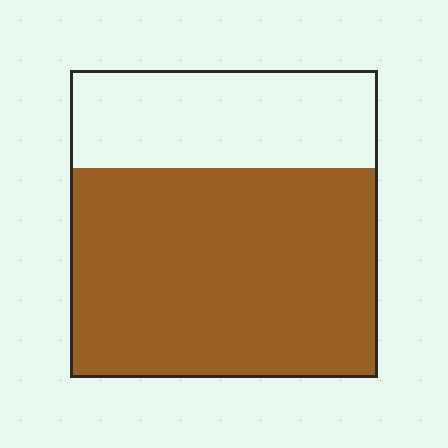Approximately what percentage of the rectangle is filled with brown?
Approximately 70%.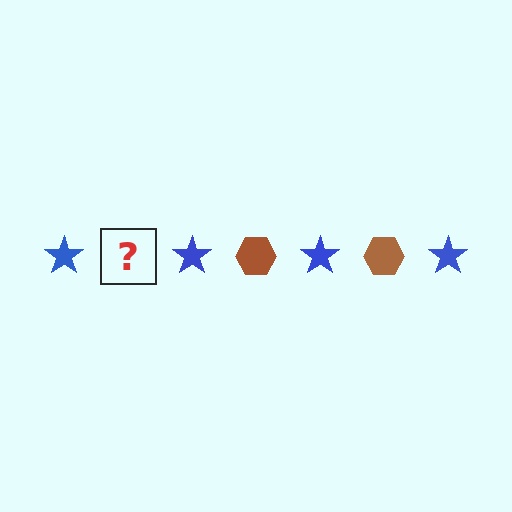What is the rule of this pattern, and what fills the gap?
The rule is that the pattern alternates between blue star and brown hexagon. The gap should be filled with a brown hexagon.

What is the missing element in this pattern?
The missing element is a brown hexagon.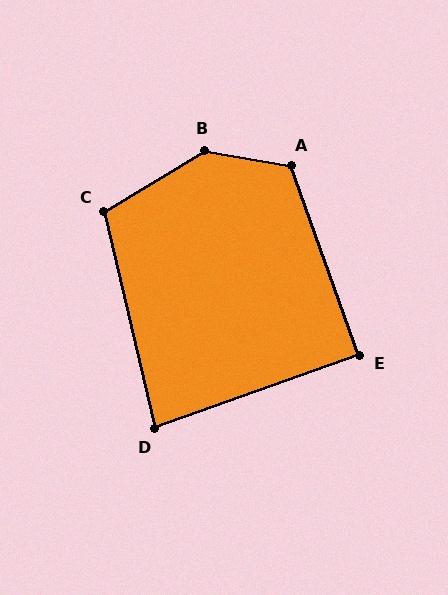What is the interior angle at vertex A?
Approximately 120 degrees (obtuse).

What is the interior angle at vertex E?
Approximately 90 degrees (approximately right).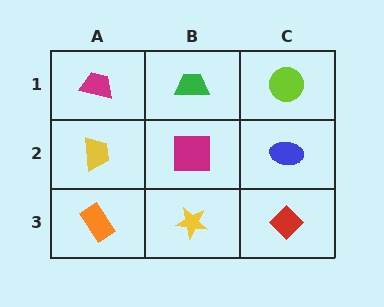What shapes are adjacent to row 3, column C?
A blue ellipse (row 2, column C), a yellow star (row 3, column B).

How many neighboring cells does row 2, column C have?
3.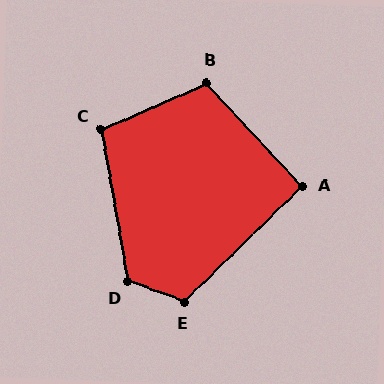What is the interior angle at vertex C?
Approximately 104 degrees (obtuse).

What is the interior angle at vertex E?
Approximately 116 degrees (obtuse).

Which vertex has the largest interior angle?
D, at approximately 120 degrees.